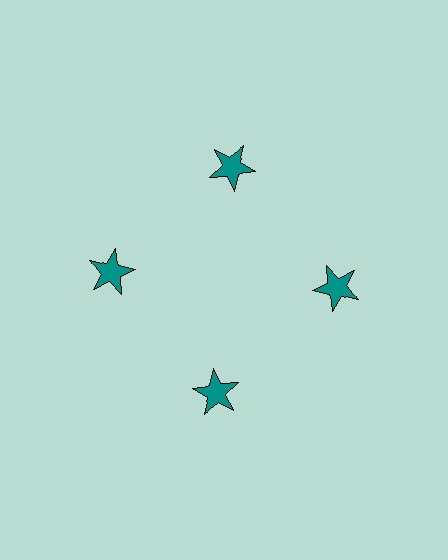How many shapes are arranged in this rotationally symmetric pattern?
There are 4 shapes, arranged in 4 groups of 1.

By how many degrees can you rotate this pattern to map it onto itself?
The pattern maps onto itself every 90 degrees of rotation.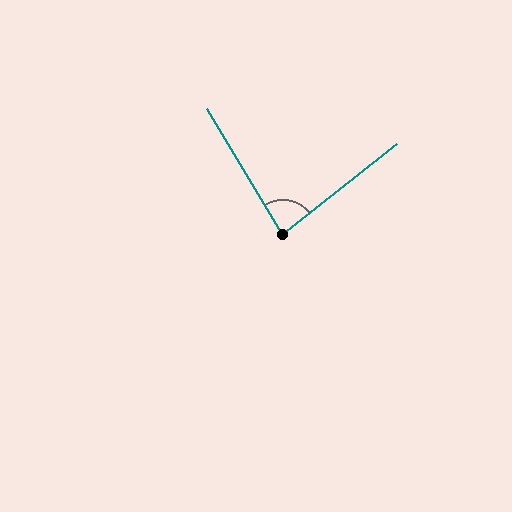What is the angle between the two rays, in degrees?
Approximately 83 degrees.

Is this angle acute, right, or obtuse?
It is acute.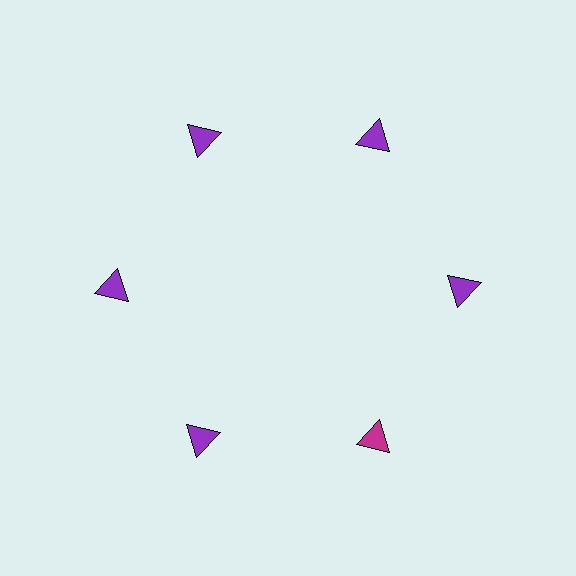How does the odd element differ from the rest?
It has a different color: magenta instead of purple.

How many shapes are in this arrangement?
There are 6 shapes arranged in a ring pattern.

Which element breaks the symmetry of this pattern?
The magenta triangle at roughly the 5 o'clock position breaks the symmetry. All other shapes are purple triangles.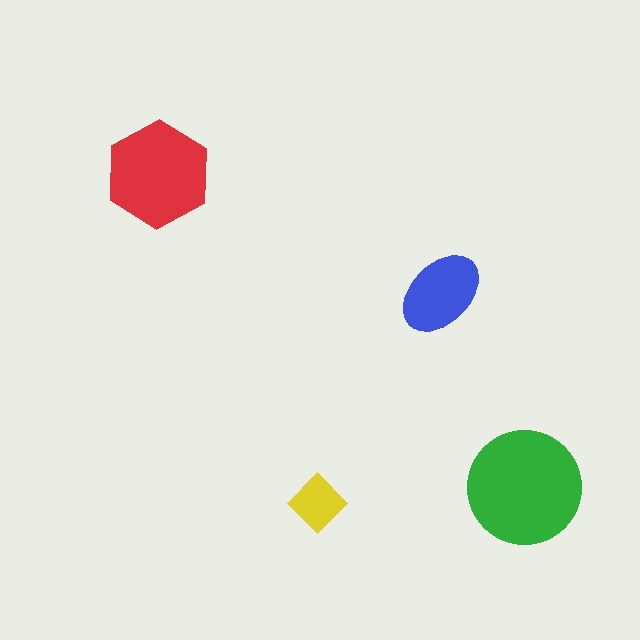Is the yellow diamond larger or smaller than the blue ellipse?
Smaller.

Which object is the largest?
The green circle.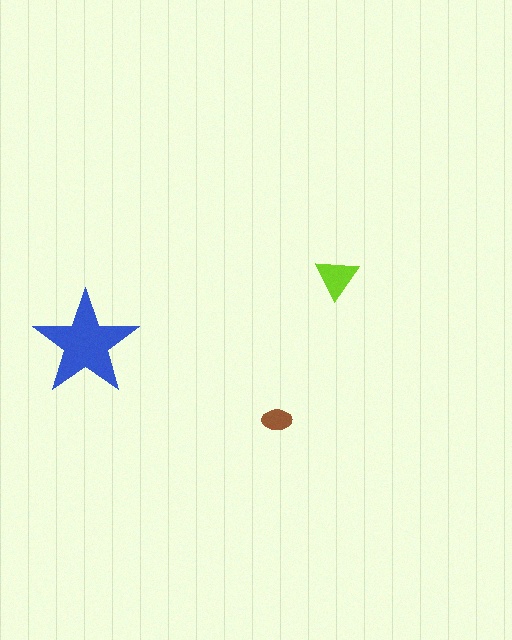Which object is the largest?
The blue star.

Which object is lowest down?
The brown ellipse is bottommost.